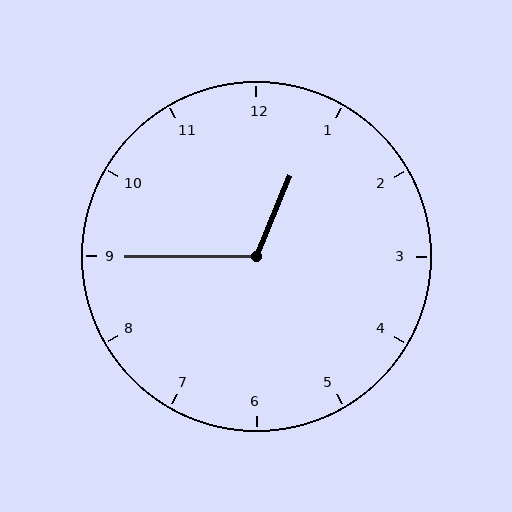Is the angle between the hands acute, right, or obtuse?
It is obtuse.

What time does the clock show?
12:45.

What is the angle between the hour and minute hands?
Approximately 112 degrees.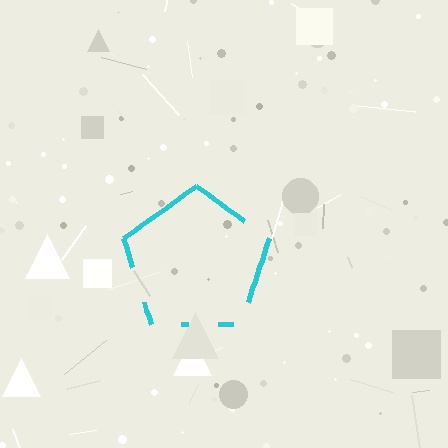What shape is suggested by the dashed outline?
The dashed outline suggests a pentagon.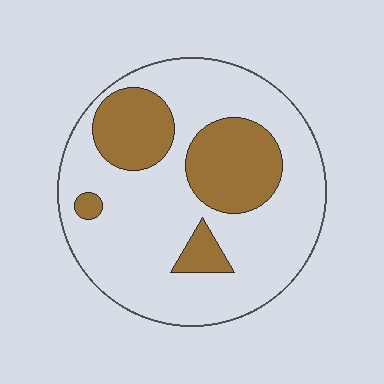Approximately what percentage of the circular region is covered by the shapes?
Approximately 25%.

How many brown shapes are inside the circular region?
4.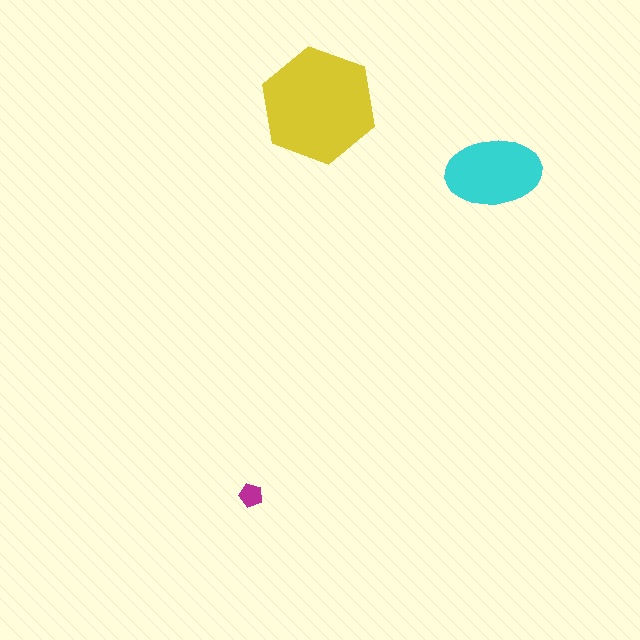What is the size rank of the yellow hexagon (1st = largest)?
1st.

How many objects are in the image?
There are 3 objects in the image.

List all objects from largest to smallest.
The yellow hexagon, the cyan ellipse, the magenta pentagon.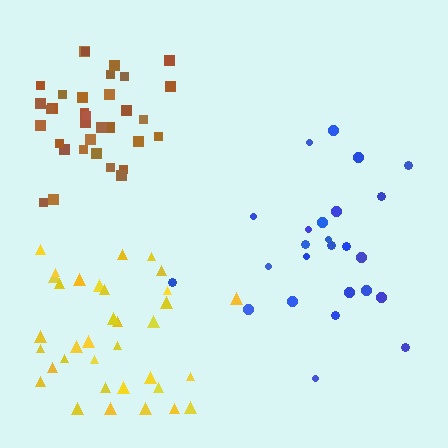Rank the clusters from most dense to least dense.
brown, yellow, blue.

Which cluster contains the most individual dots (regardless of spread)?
Yellow (35).